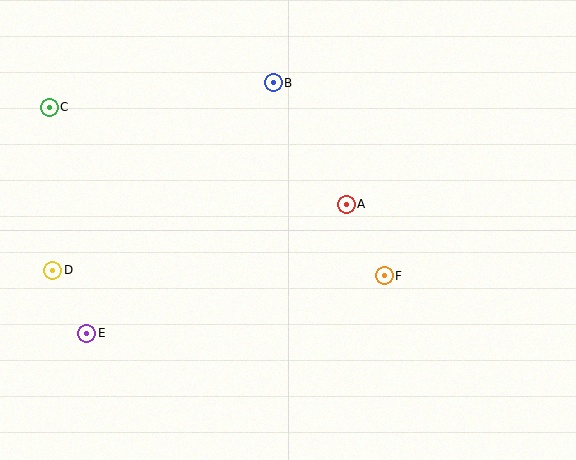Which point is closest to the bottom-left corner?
Point E is closest to the bottom-left corner.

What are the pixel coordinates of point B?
Point B is at (273, 83).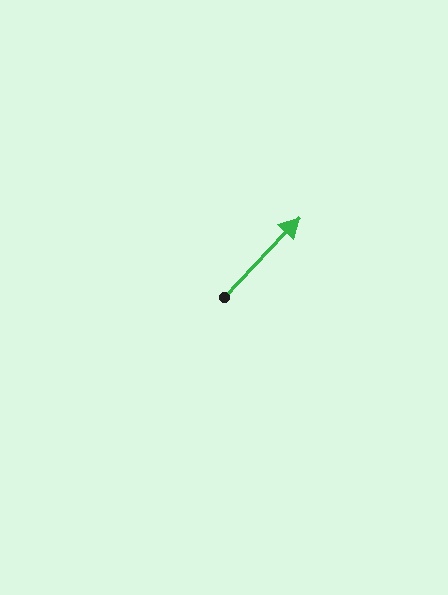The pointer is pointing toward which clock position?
Roughly 1 o'clock.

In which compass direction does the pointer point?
Northeast.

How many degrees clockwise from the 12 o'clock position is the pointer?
Approximately 43 degrees.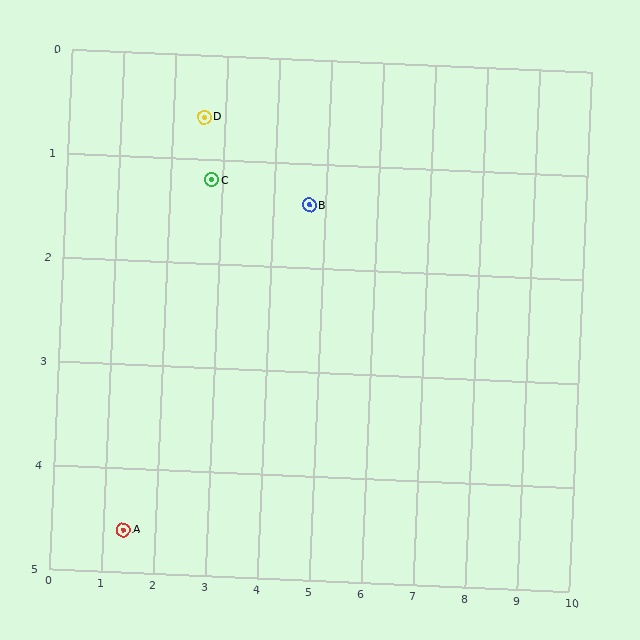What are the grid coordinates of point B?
Point B is at approximately (4.7, 1.4).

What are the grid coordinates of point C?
Point C is at approximately (2.8, 1.2).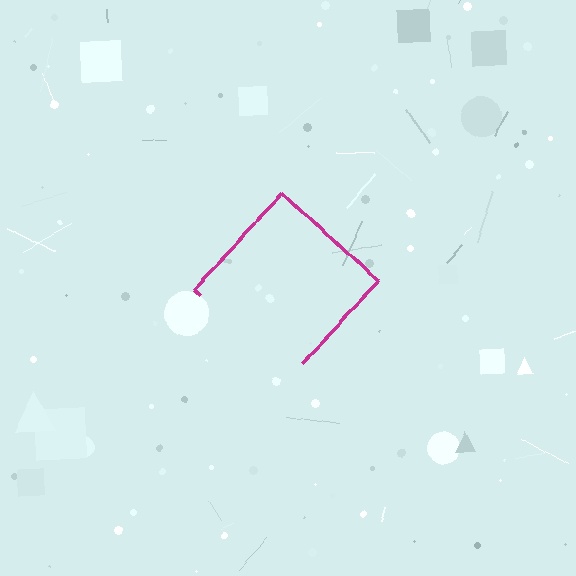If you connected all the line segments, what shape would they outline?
They would outline a diamond.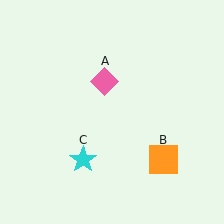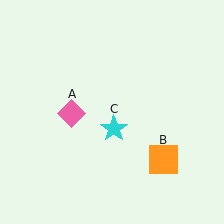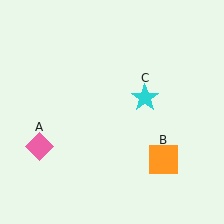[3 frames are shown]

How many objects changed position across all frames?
2 objects changed position: pink diamond (object A), cyan star (object C).